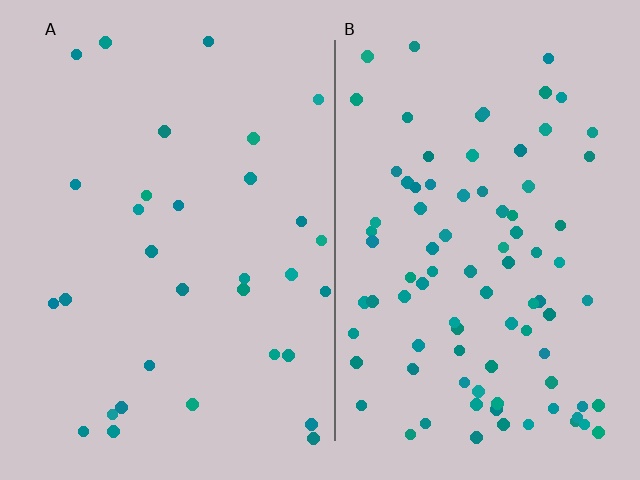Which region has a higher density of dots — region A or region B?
B (the right).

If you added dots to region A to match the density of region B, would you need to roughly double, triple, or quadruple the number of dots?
Approximately triple.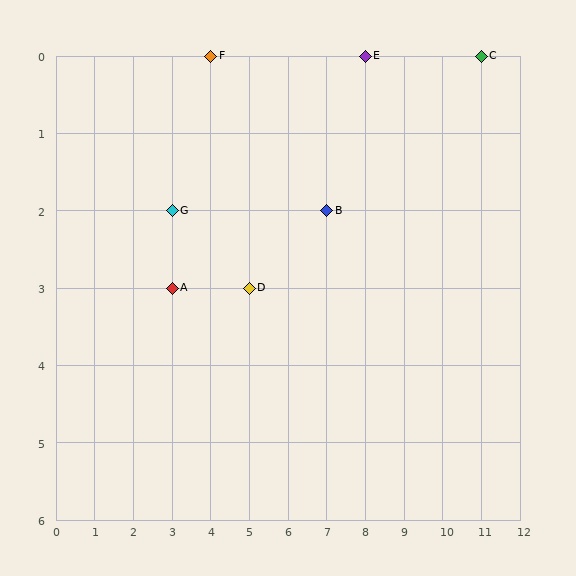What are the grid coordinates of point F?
Point F is at grid coordinates (4, 0).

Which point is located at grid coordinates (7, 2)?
Point B is at (7, 2).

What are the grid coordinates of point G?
Point G is at grid coordinates (3, 2).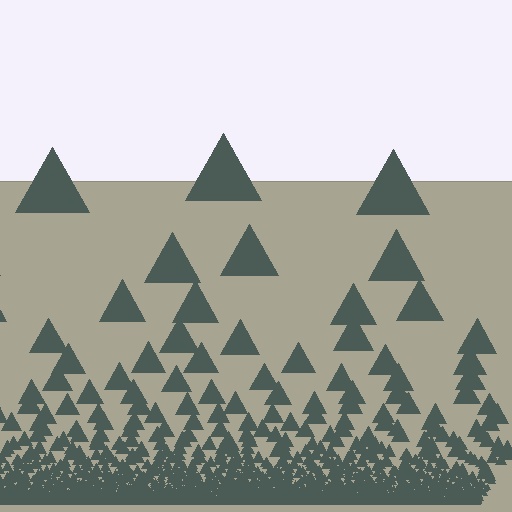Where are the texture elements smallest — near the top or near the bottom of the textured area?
Near the bottom.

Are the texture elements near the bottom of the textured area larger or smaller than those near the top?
Smaller. The gradient is inverted — elements near the bottom are smaller and denser.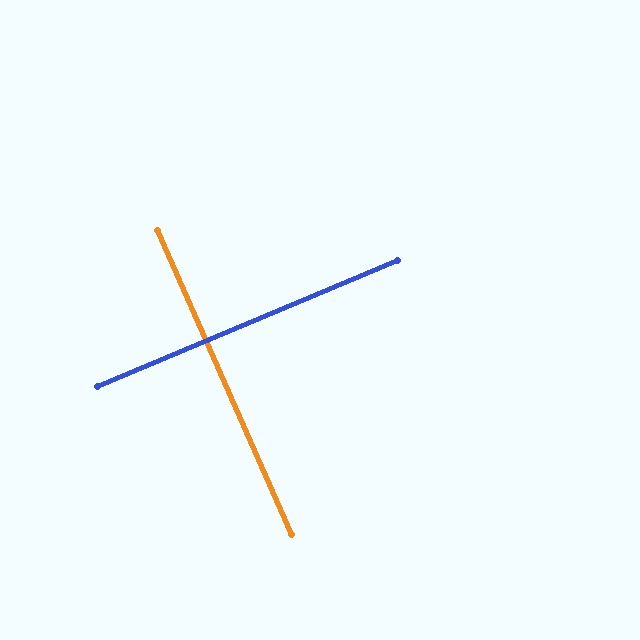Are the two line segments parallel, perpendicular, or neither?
Perpendicular — they meet at approximately 89°.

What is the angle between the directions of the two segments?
Approximately 89 degrees.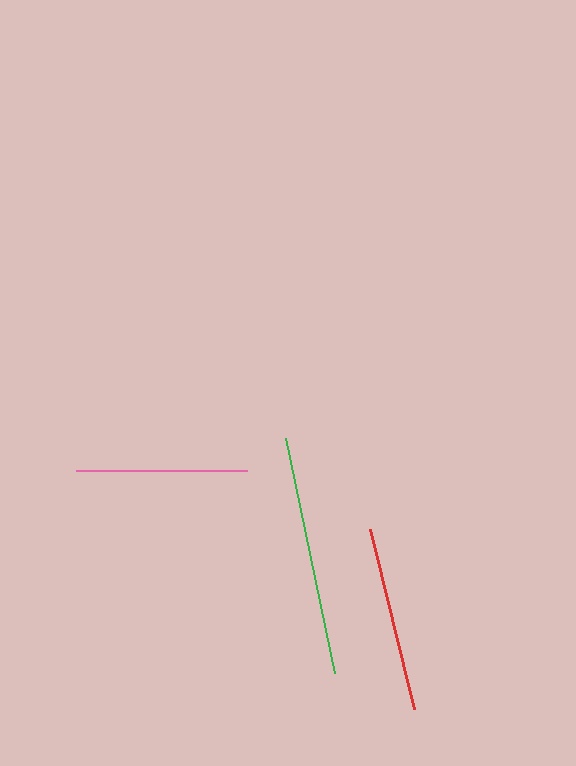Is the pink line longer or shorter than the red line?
The red line is longer than the pink line.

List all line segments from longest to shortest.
From longest to shortest: green, red, pink.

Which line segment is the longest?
The green line is the longest at approximately 240 pixels.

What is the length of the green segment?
The green segment is approximately 240 pixels long.